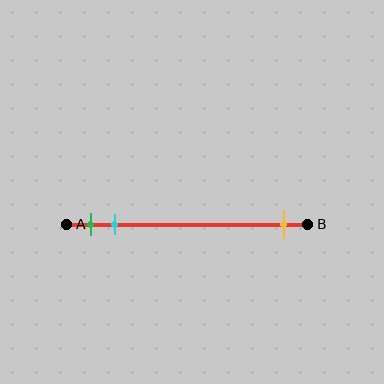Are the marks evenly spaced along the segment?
No, the marks are not evenly spaced.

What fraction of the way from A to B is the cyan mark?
The cyan mark is approximately 20% (0.2) of the way from A to B.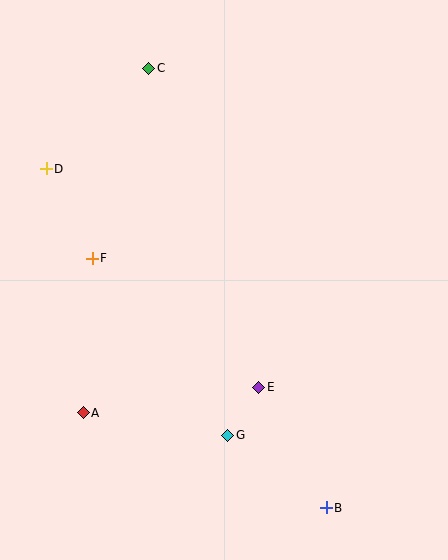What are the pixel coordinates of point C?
Point C is at (149, 68).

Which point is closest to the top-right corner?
Point C is closest to the top-right corner.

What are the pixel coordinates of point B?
Point B is at (326, 508).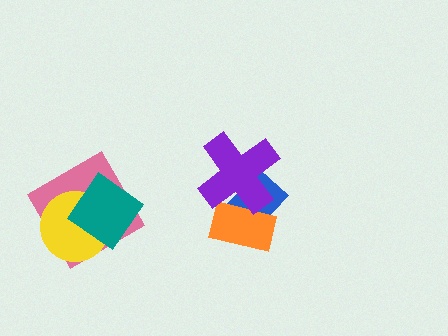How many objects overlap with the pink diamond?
2 objects overlap with the pink diamond.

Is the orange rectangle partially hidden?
Yes, it is partially covered by another shape.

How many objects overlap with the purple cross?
2 objects overlap with the purple cross.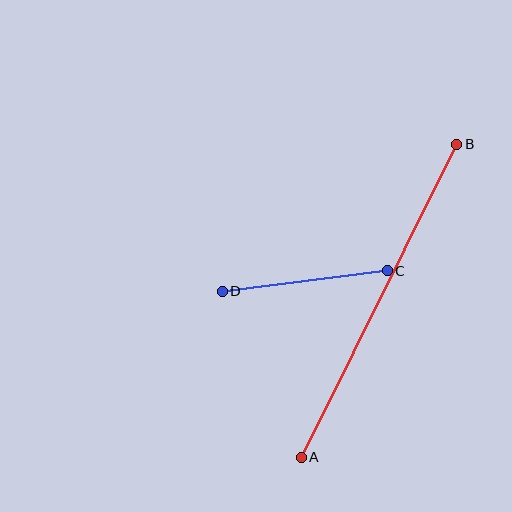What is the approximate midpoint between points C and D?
The midpoint is at approximately (305, 281) pixels.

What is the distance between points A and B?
The distance is approximately 350 pixels.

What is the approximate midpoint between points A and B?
The midpoint is at approximately (379, 301) pixels.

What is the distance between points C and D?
The distance is approximately 166 pixels.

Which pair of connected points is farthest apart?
Points A and B are farthest apart.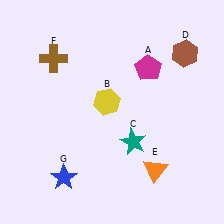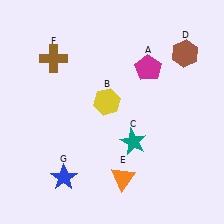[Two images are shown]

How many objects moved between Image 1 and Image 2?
1 object moved between the two images.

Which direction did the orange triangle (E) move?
The orange triangle (E) moved left.